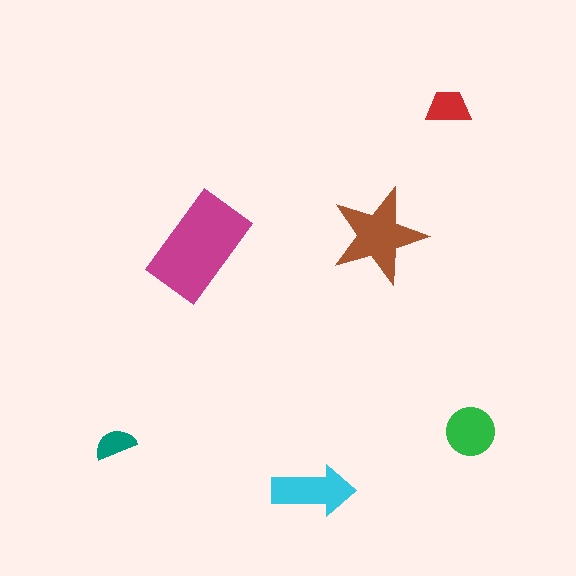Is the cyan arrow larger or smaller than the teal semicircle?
Larger.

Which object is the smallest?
The teal semicircle.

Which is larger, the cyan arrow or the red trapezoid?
The cyan arrow.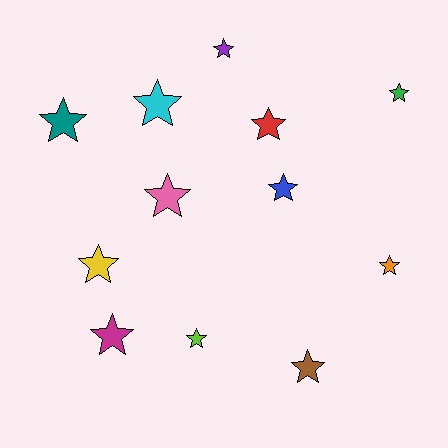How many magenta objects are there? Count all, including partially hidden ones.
There is 1 magenta object.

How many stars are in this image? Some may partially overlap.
There are 12 stars.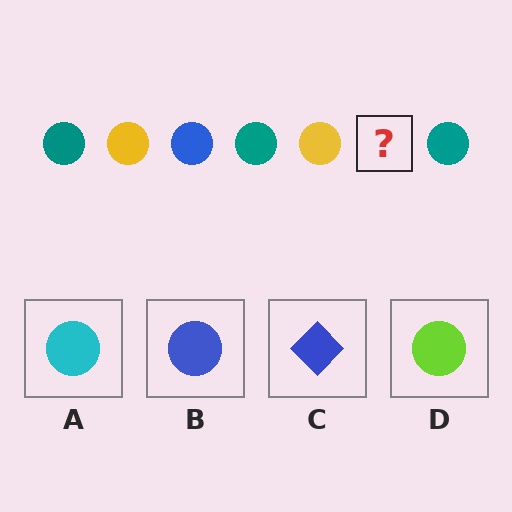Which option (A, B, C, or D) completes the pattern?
B.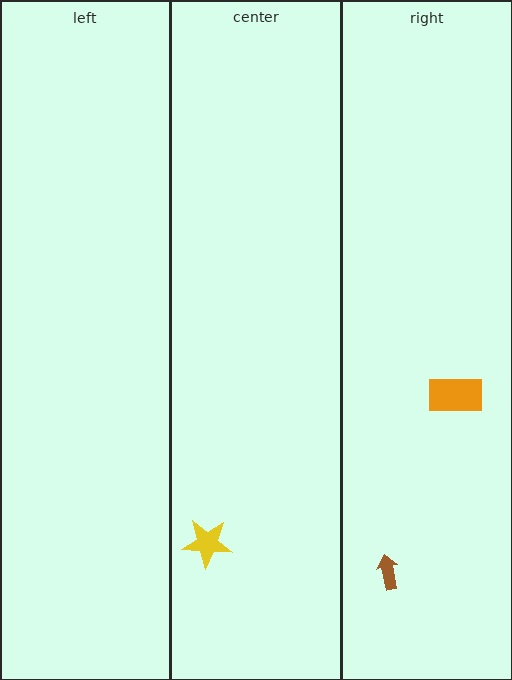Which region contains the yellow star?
The center region.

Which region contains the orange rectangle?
The right region.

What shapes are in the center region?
The yellow star.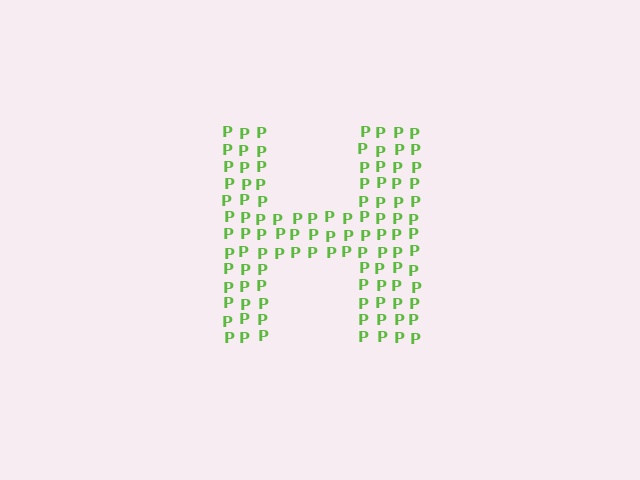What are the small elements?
The small elements are letter P's.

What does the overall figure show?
The overall figure shows the letter H.